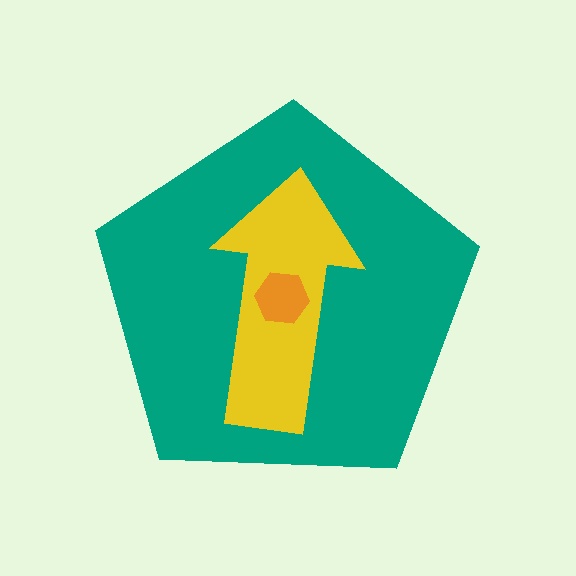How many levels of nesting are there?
3.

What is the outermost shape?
The teal pentagon.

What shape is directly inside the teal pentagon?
The yellow arrow.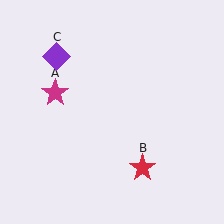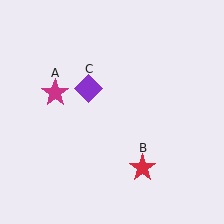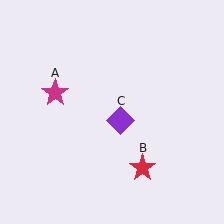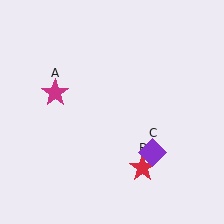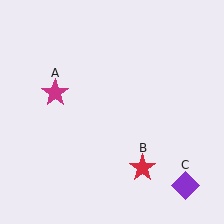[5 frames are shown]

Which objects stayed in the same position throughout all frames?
Magenta star (object A) and red star (object B) remained stationary.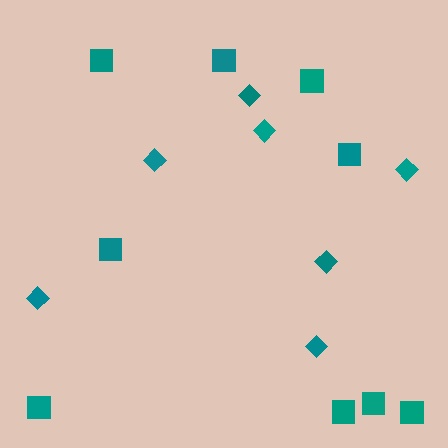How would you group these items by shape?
There are 2 groups: one group of squares (9) and one group of diamonds (7).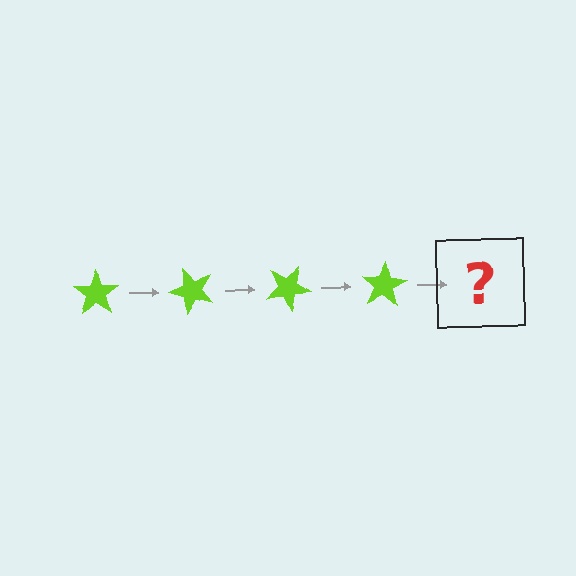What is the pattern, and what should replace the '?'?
The pattern is that the star rotates 50 degrees each step. The '?' should be a lime star rotated 200 degrees.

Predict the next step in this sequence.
The next step is a lime star rotated 200 degrees.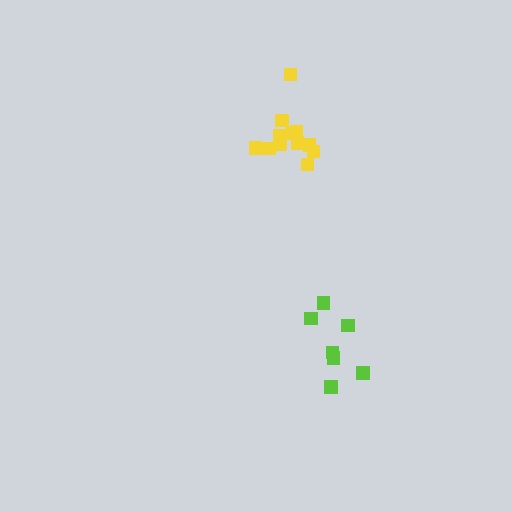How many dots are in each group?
Group 1: 7 dots, Group 2: 13 dots (20 total).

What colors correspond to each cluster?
The clusters are colored: lime, yellow.